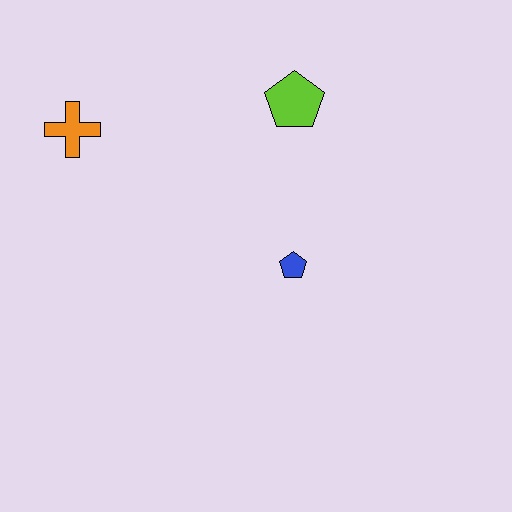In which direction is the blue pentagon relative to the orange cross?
The blue pentagon is to the right of the orange cross.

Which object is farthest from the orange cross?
The blue pentagon is farthest from the orange cross.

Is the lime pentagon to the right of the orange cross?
Yes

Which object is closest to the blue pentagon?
The lime pentagon is closest to the blue pentagon.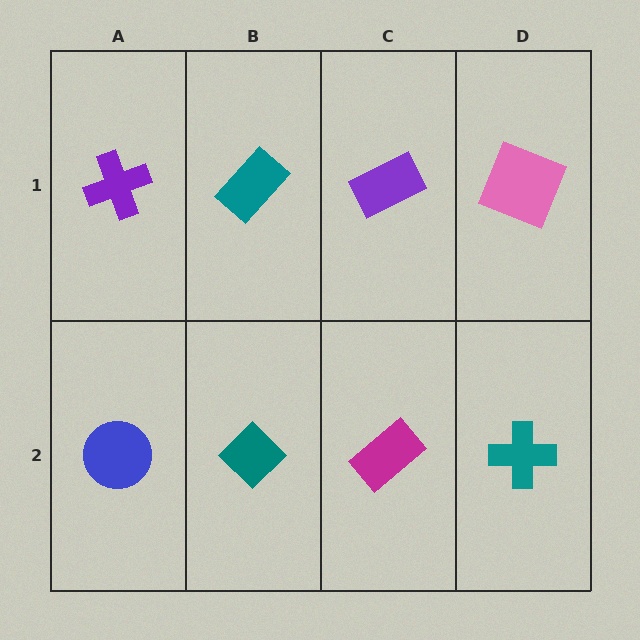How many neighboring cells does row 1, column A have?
2.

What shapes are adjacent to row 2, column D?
A pink square (row 1, column D), a magenta rectangle (row 2, column C).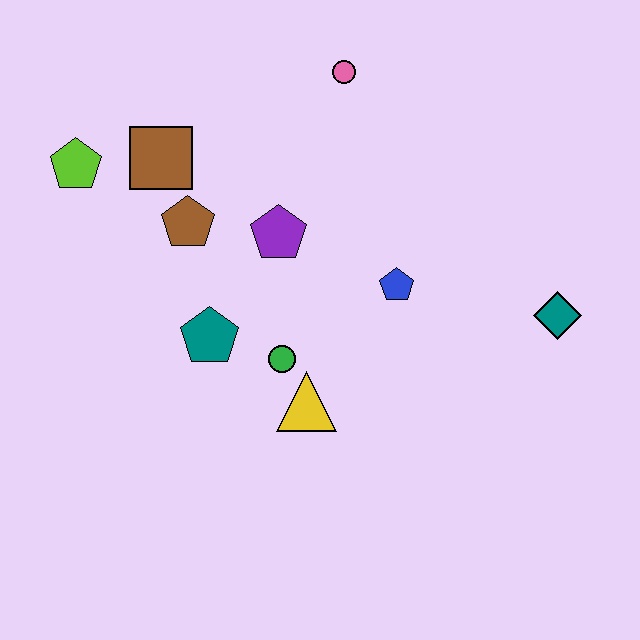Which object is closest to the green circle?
The yellow triangle is closest to the green circle.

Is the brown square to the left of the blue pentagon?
Yes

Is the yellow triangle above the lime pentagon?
No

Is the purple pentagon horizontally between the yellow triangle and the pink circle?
No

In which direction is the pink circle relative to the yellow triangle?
The pink circle is above the yellow triangle.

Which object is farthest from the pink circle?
The yellow triangle is farthest from the pink circle.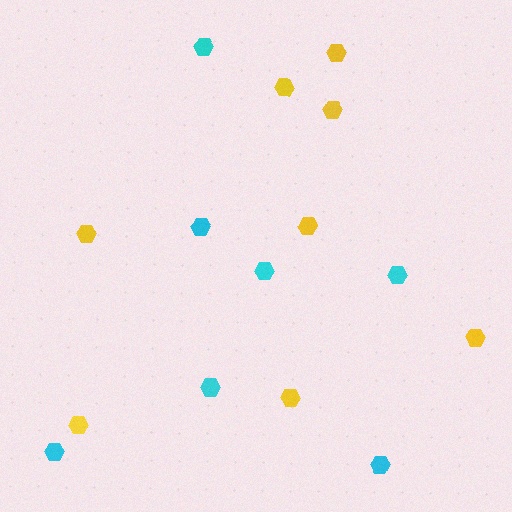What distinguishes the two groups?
There are 2 groups: one group of cyan hexagons (7) and one group of yellow hexagons (8).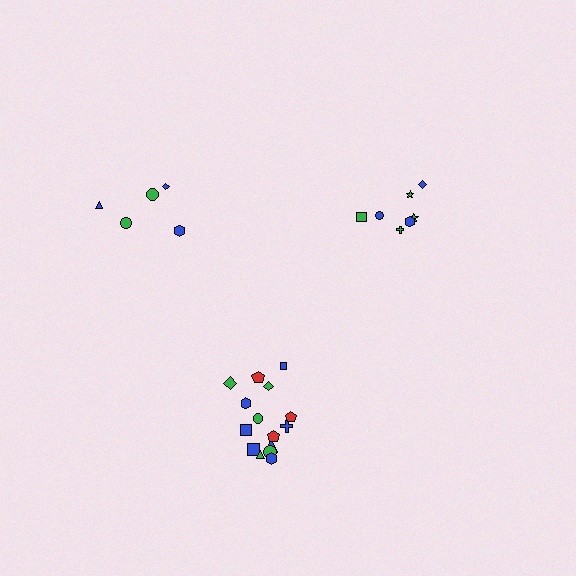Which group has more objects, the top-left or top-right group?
The top-right group.